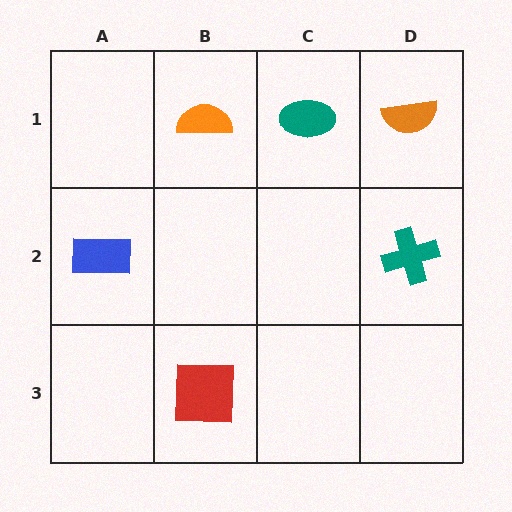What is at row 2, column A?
A blue rectangle.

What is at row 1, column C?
A teal ellipse.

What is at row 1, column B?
An orange semicircle.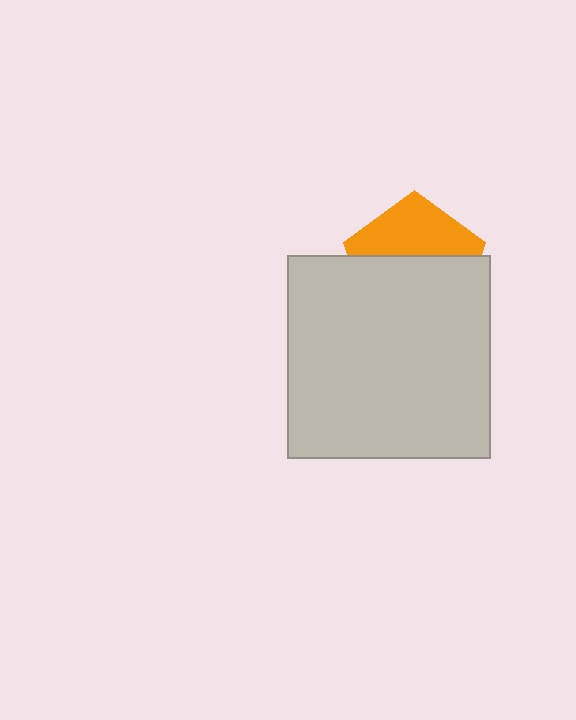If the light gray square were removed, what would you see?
You would see the complete orange pentagon.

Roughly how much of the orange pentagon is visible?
A small part of it is visible (roughly 42%).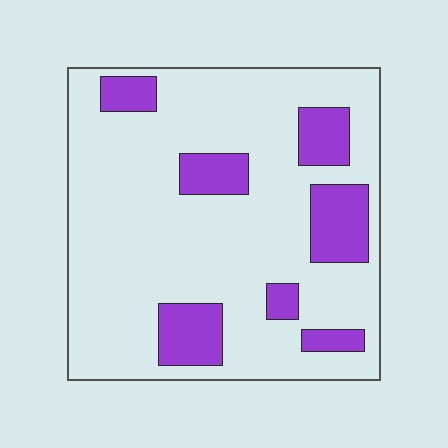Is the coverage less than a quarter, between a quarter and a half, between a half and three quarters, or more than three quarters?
Less than a quarter.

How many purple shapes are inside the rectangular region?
7.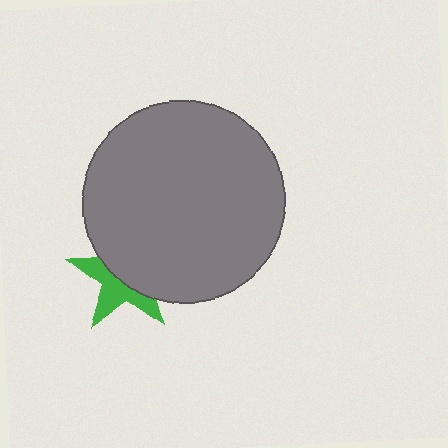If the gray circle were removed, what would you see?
You would see the complete green star.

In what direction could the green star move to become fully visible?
The green star could move toward the lower-left. That would shift it out from behind the gray circle entirely.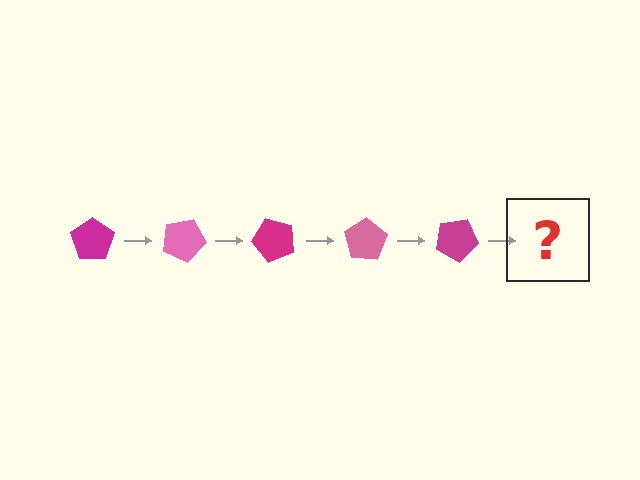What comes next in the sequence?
The next element should be a pink pentagon, rotated 125 degrees from the start.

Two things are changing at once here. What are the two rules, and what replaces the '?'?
The two rules are that it rotates 25 degrees each step and the color cycles through magenta and pink. The '?' should be a pink pentagon, rotated 125 degrees from the start.